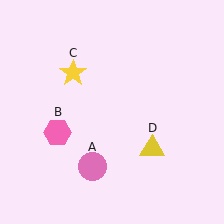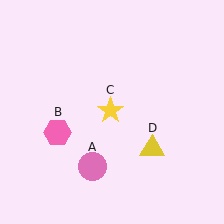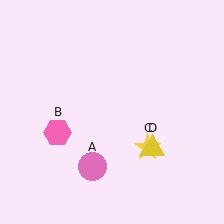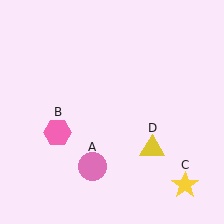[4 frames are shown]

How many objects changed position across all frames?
1 object changed position: yellow star (object C).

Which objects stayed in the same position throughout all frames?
Pink circle (object A) and pink hexagon (object B) and yellow triangle (object D) remained stationary.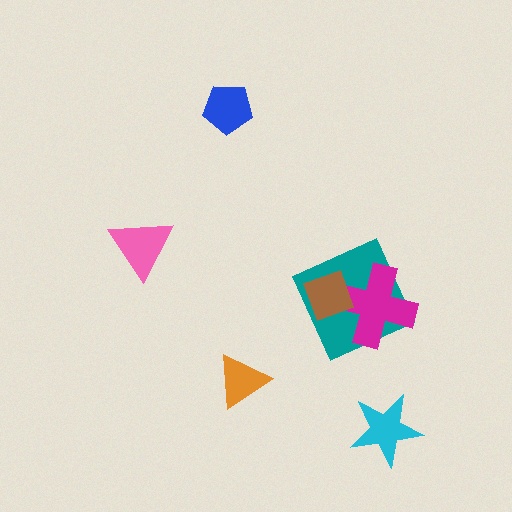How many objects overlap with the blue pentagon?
0 objects overlap with the blue pentagon.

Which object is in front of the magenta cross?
The brown diamond is in front of the magenta cross.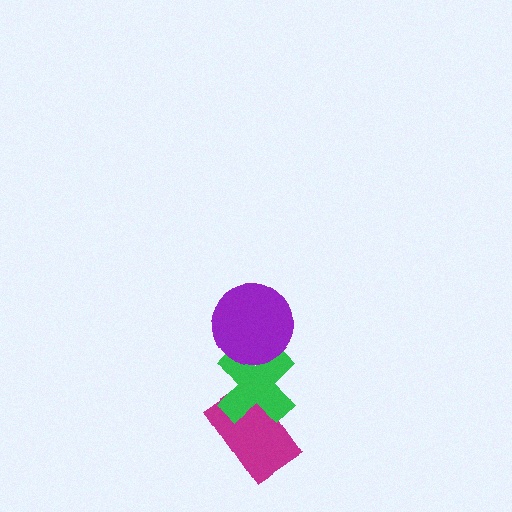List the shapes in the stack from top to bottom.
From top to bottom: the purple circle, the green cross, the magenta rectangle.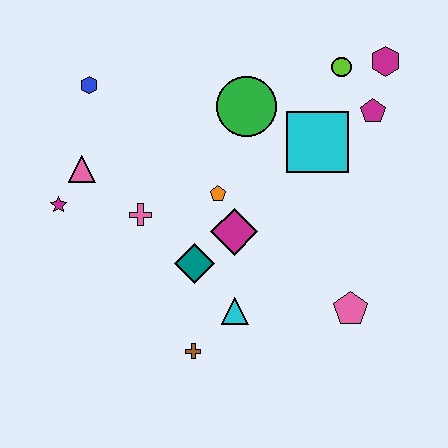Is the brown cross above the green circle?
No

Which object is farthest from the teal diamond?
The magenta hexagon is farthest from the teal diamond.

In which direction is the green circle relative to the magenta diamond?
The green circle is above the magenta diamond.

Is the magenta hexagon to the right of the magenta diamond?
Yes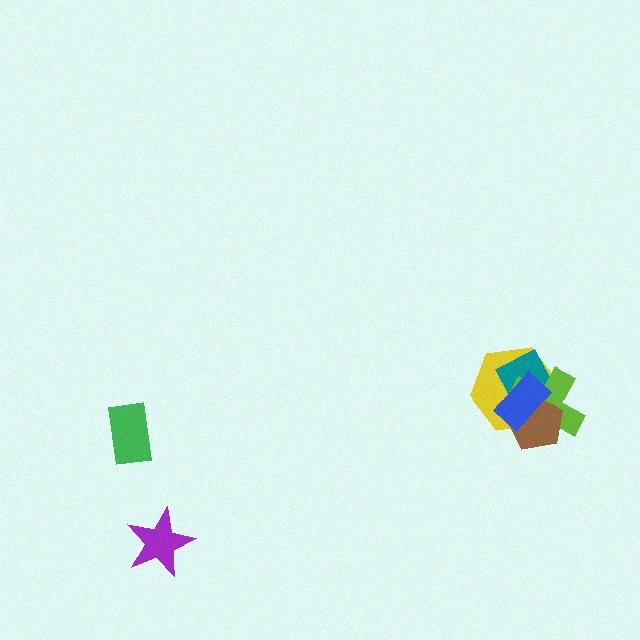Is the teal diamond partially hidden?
Yes, it is partially covered by another shape.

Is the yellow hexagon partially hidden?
Yes, it is partially covered by another shape.